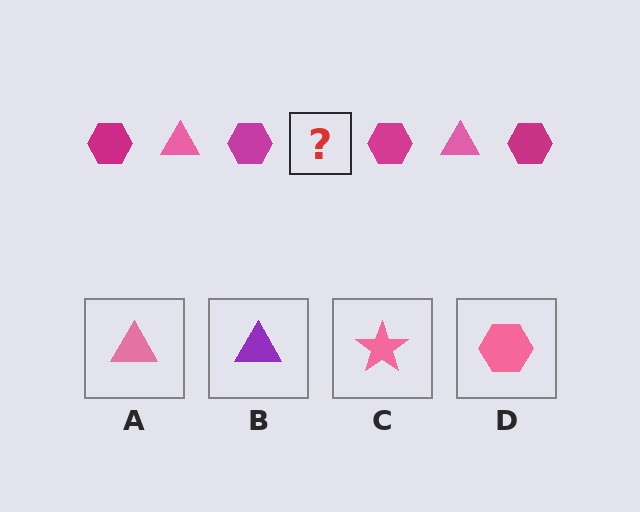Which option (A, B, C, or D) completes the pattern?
A.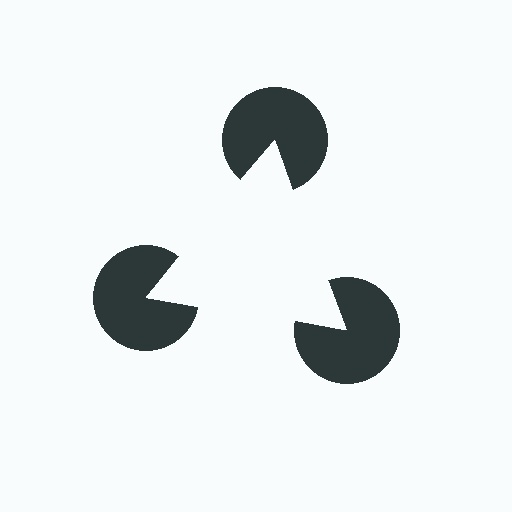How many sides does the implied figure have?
3 sides.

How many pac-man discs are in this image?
There are 3 — one at each vertex of the illusory triangle.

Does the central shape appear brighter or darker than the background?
It typically appears slightly brighter than the background, even though no actual brightness change is drawn.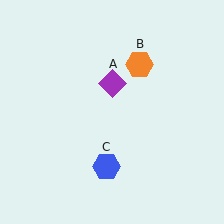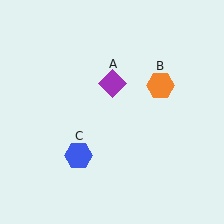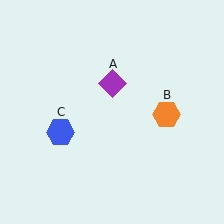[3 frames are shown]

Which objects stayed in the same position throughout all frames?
Purple diamond (object A) remained stationary.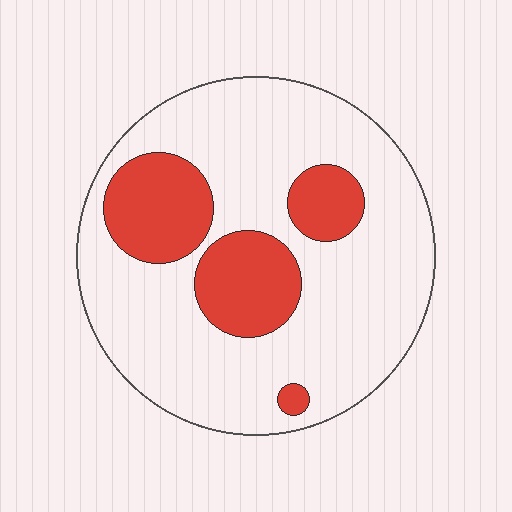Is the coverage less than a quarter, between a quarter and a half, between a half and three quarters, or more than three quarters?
Less than a quarter.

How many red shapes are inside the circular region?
4.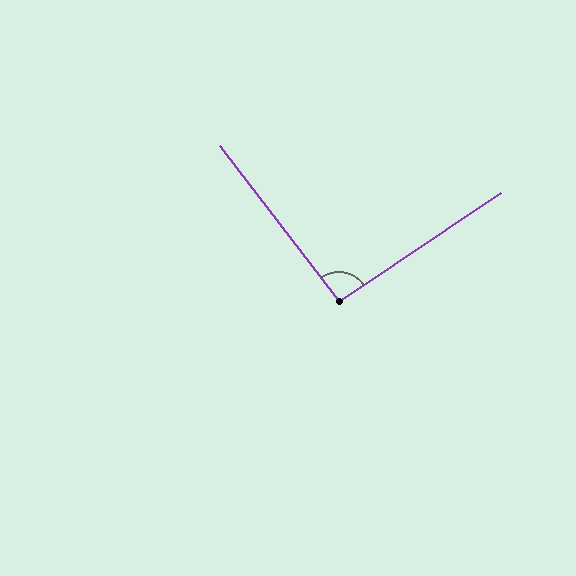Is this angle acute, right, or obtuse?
It is approximately a right angle.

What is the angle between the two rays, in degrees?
Approximately 93 degrees.